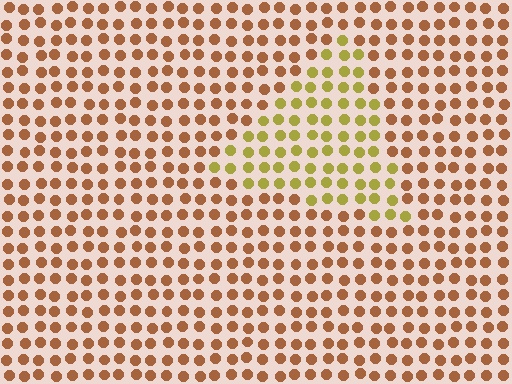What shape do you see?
I see a triangle.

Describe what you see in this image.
The image is filled with small brown elements in a uniform arrangement. A triangle-shaped region is visible where the elements are tinted to a slightly different hue, forming a subtle color boundary.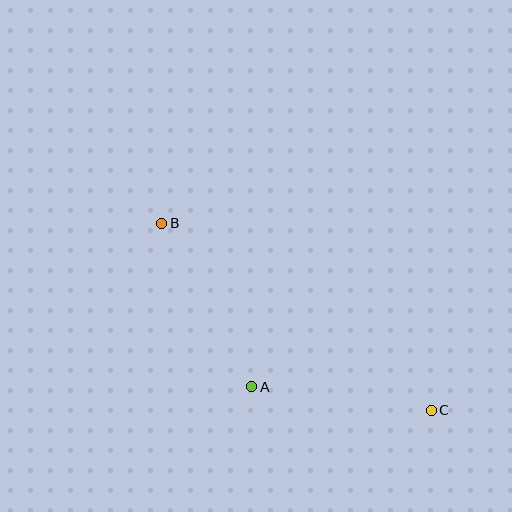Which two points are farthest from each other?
Points B and C are farthest from each other.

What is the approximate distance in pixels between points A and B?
The distance between A and B is approximately 186 pixels.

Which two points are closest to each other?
Points A and C are closest to each other.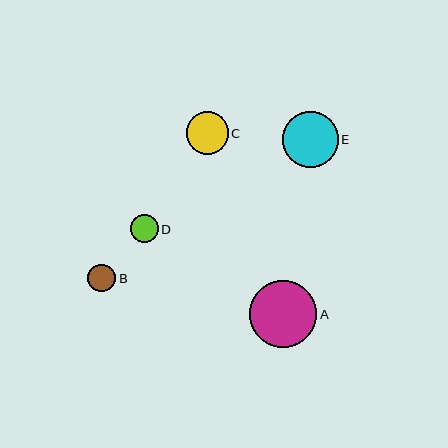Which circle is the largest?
Circle A is the largest with a size of approximately 67 pixels.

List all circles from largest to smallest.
From largest to smallest: A, E, C, D, B.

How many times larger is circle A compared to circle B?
Circle A is approximately 2.4 times the size of circle B.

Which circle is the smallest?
Circle B is the smallest with a size of approximately 28 pixels.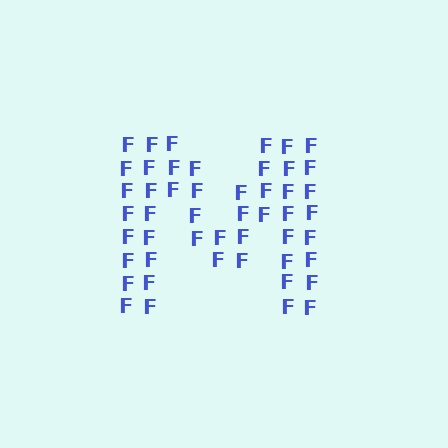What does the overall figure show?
The overall figure shows the letter M.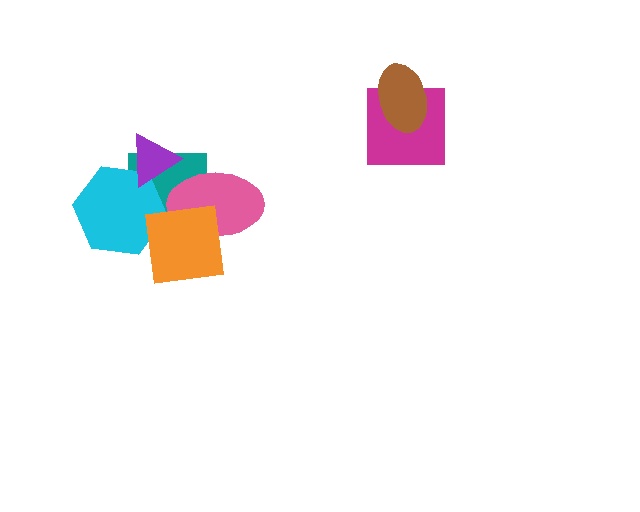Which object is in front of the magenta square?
The brown ellipse is in front of the magenta square.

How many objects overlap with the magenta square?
1 object overlaps with the magenta square.